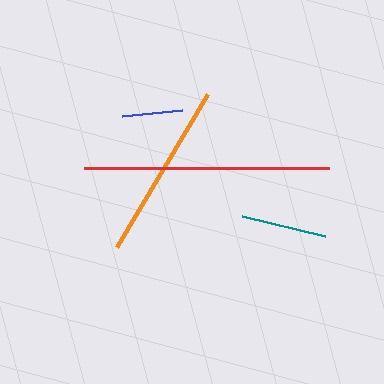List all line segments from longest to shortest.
From longest to shortest: red, orange, teal, blue.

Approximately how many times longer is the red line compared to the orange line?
The red line is approximately 1.4 times the length of the orange line.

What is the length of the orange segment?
The orange segment is approximately 178 pixels long.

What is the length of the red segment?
The red segment is approximately 245 pixels long.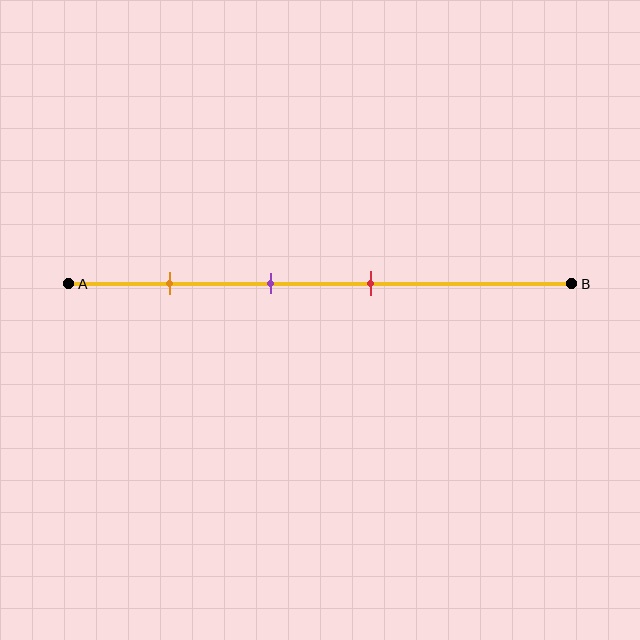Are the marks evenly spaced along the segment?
Yes, the marks are approximately evenly spaced.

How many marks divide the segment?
There are 3 marks dividing the segment.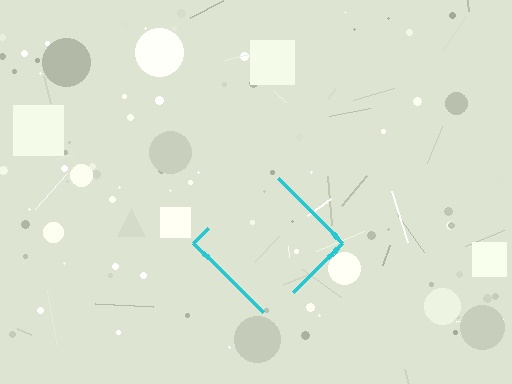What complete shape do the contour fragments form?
The contour fragments form a diamond.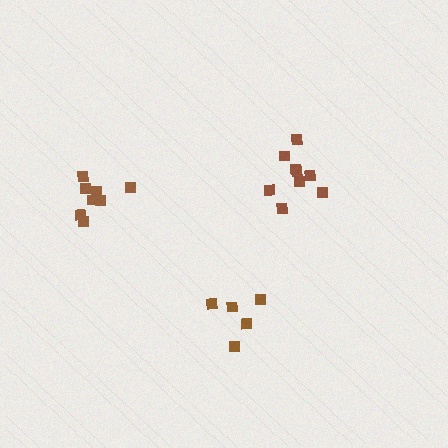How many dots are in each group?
Group 1: 9 dots, Group 2: 8 dots, Group 3: 5 dots (22 total).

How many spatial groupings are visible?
There are 3 spatial groupings.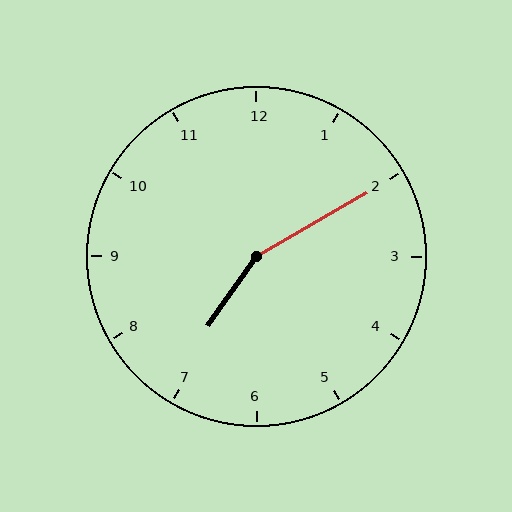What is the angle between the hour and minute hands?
Approximately 155 degrees.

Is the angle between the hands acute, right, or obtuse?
It is obtuse.